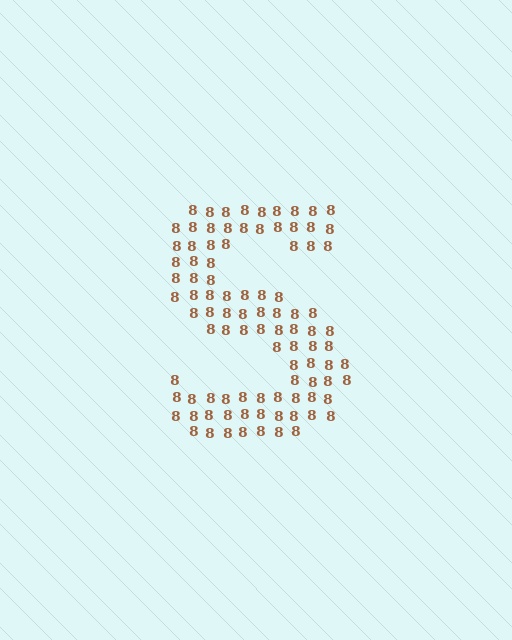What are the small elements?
The small elements are digit 8's.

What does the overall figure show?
The overall figure shows the letter S.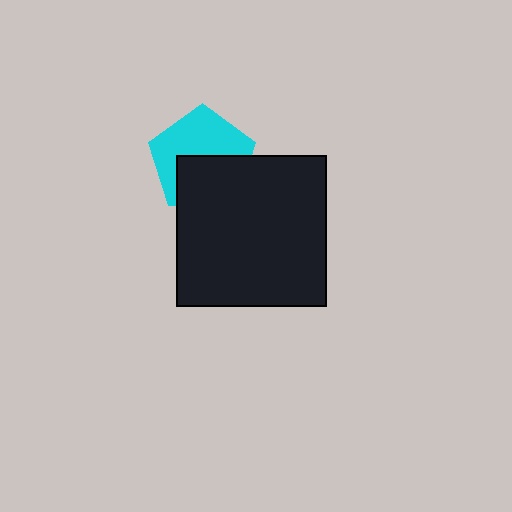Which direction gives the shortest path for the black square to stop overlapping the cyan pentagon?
Moving down gives the shortest separation.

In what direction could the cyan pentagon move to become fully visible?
The cyan pentagon could move up. That would shift it out from behind the black square entirely.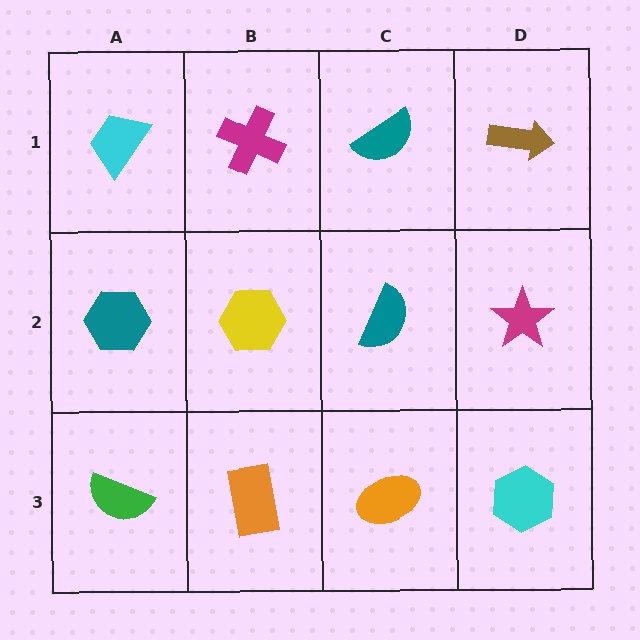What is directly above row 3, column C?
A teal semicircle.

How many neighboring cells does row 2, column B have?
4.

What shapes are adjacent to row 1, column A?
A teal hexagon (row 2, column A), a magenta cross (row 1, column B).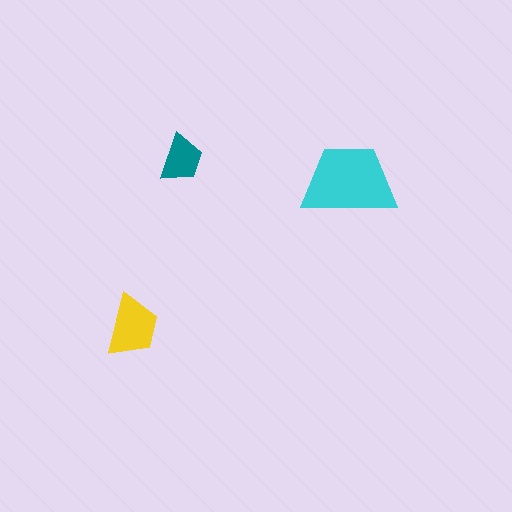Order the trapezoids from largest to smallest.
the cyan one, the yellow one, the teal one.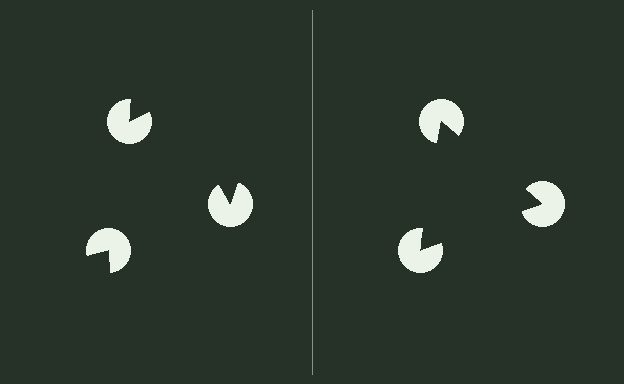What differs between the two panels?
The pac-man discs are positioned identically on both sides; only the wedge orientations differ. On the right they align to a triangle; on the left they are misaligned.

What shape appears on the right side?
An illusory triangle.